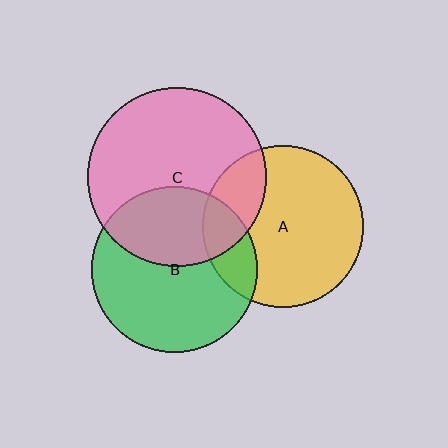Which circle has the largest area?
Circle C (pink).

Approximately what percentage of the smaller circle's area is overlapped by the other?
Approximately 40%.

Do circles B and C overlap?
Yes.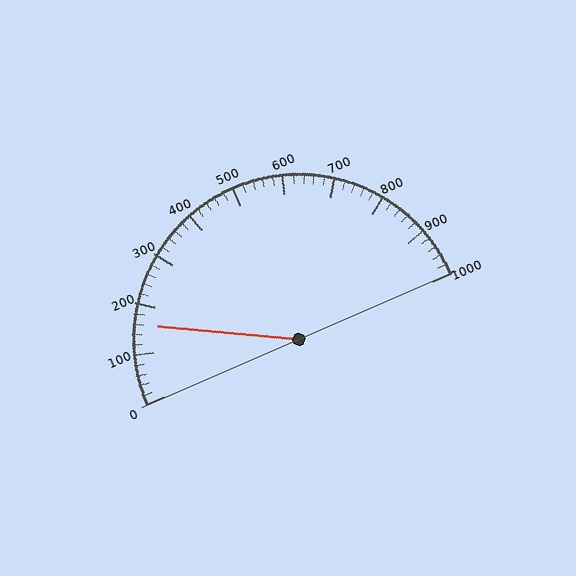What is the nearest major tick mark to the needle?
The nearest major tick mark is 200.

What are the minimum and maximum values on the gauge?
The gauge ranges from 0 to 1000.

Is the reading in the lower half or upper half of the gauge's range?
The reading is in the lower half of the range (0 to 1000).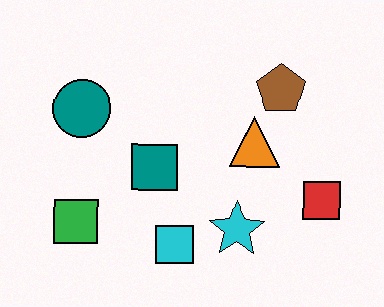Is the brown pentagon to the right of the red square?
No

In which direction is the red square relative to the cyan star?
The red square is to the right of the cyan star.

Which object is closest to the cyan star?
The cyan square is closest to the cyan star.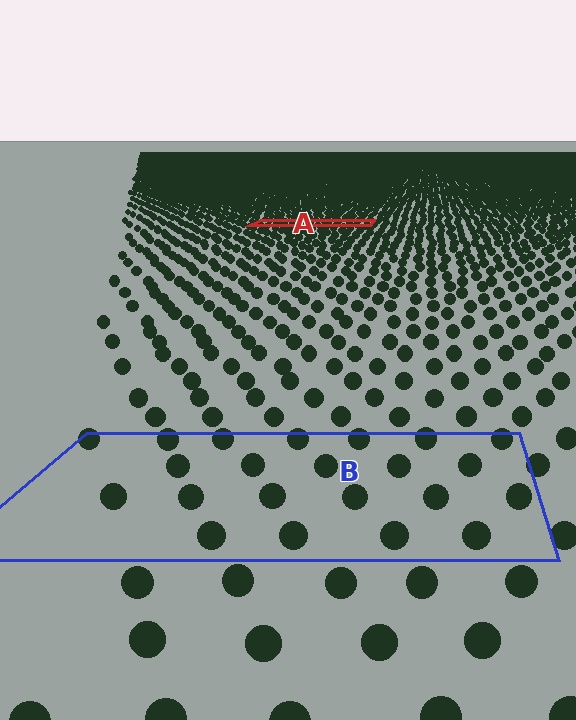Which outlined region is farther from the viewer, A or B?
Region A is farther from the viewer — the texture elements inside it appear smaller and more densely packed.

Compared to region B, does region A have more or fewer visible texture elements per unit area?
Region A has more texture elements per unit area — they are packed more densely because it is farther away.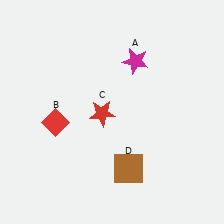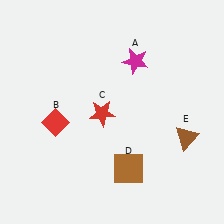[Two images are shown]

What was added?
A brown triangle (E) was added in Image 2.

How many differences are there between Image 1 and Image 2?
There is 1 difference between the two images.